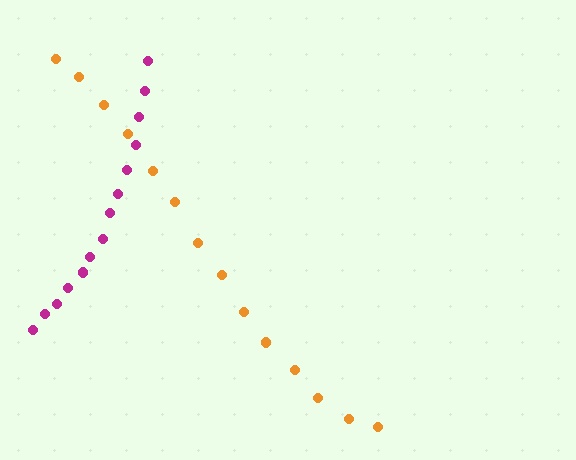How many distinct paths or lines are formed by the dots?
There are 2 distinct paths.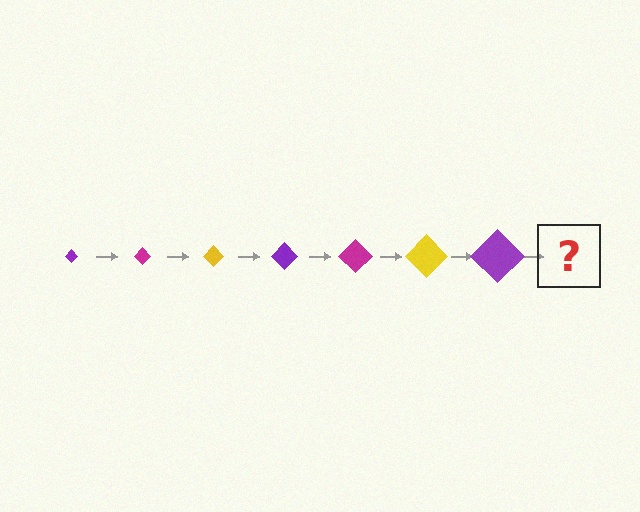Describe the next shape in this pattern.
It should be a magenta diamond, larger than the previous one.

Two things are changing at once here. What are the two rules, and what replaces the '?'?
The two rules are that the diamond grows larger each step and the color cycles through purple, magenta, and yellow. The '?' should be a magenta diamond, larger than the previous one.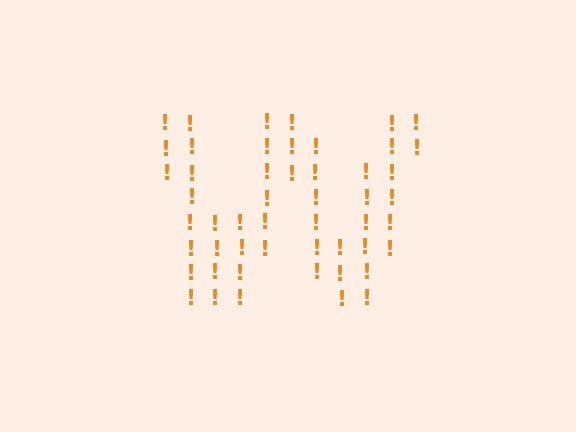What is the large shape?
The large shape is the letter W.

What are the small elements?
The small elements are exclamation marks.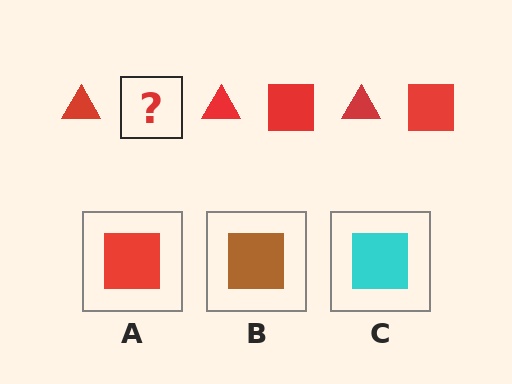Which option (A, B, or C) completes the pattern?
A.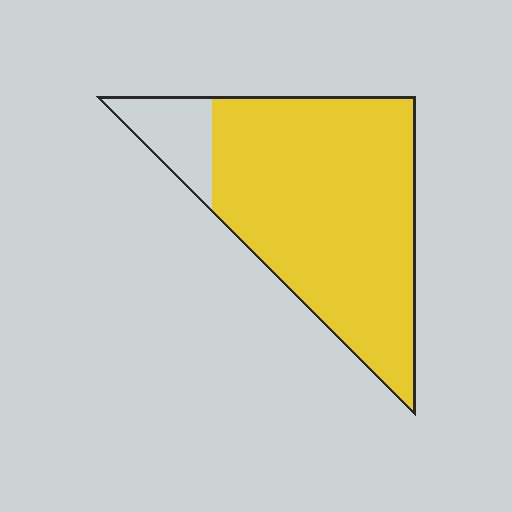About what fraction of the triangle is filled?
About seven eighths (7/8).